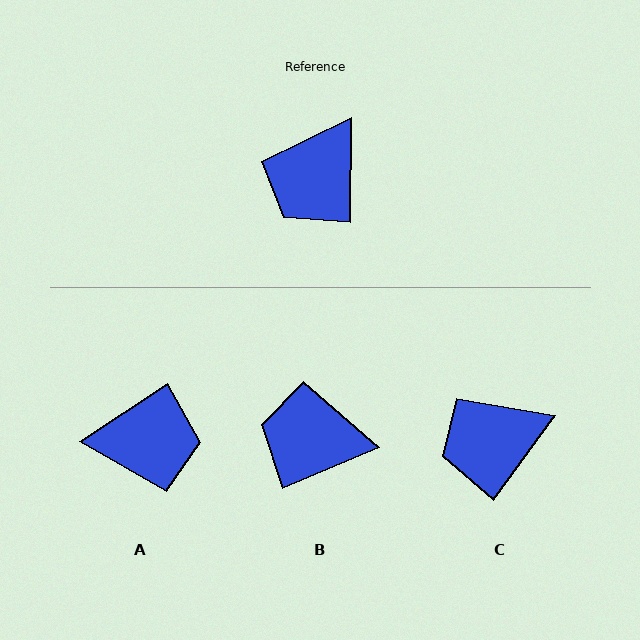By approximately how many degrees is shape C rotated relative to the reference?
Approximately 36 degrees clockwise.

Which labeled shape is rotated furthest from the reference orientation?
A, about 123 degrees away.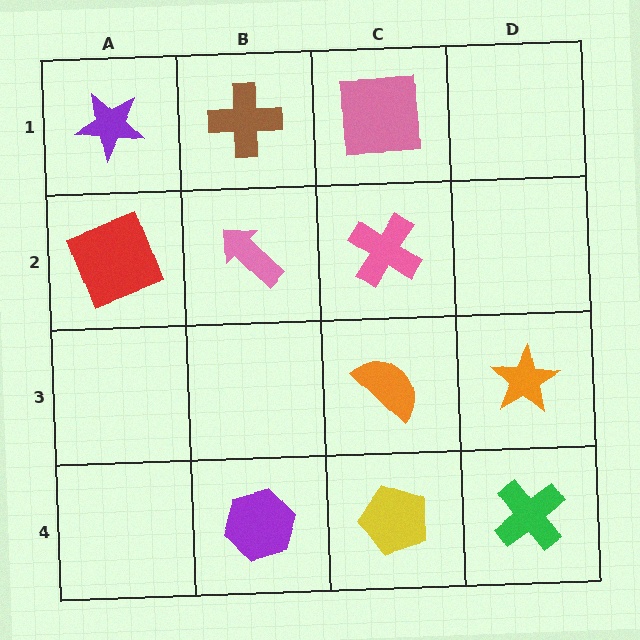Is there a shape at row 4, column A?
No, that cell is empty.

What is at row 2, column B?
A pink arrow.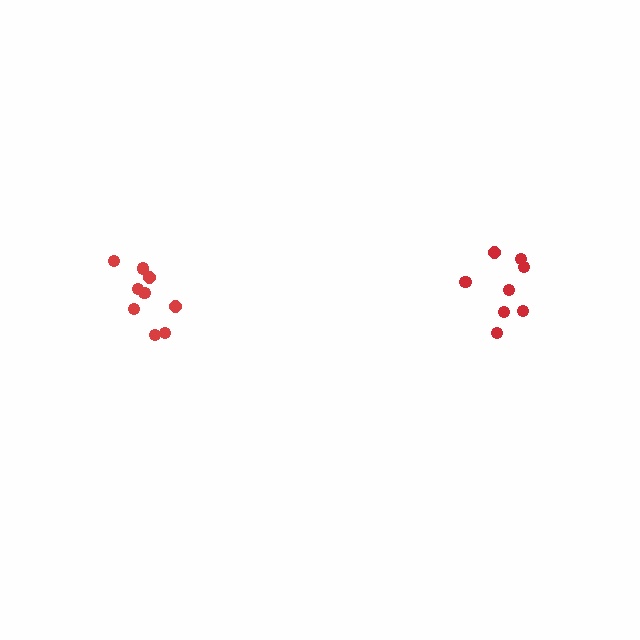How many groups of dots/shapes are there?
There are 2 groups.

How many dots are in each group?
Group 1: 8 dots, Group 2: 9 dots (17 total).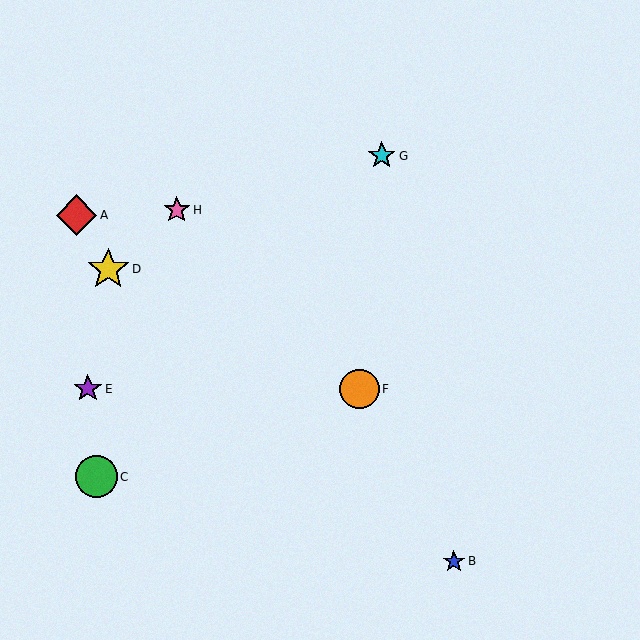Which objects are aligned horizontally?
Objects E, F are aligned horizontally.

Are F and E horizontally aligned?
Yes, both are at y≈389.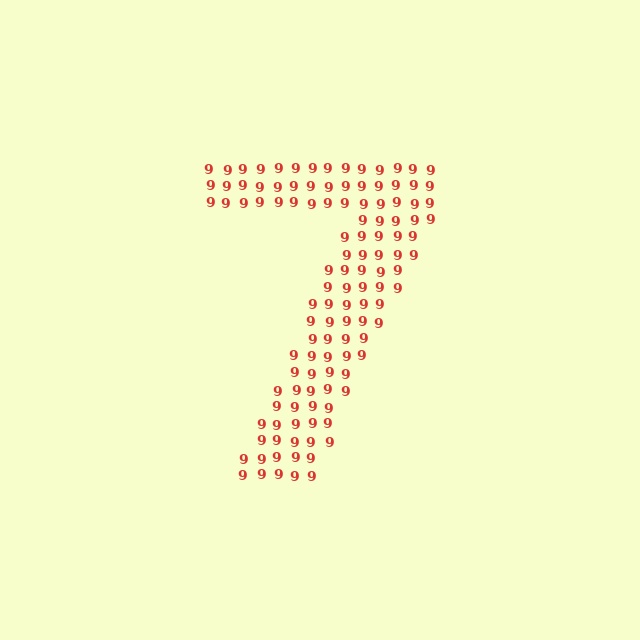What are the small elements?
The small elements are digit 9's.